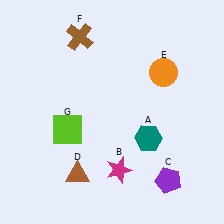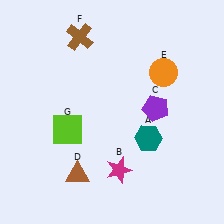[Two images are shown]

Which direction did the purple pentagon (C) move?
The purple pentagon (C) moved up.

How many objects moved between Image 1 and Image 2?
1 object moved between the two images.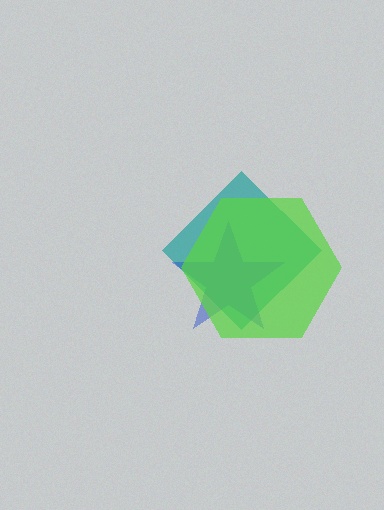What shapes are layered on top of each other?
The layered shapes are: a teal diamond, a blue star, a lime hexagon.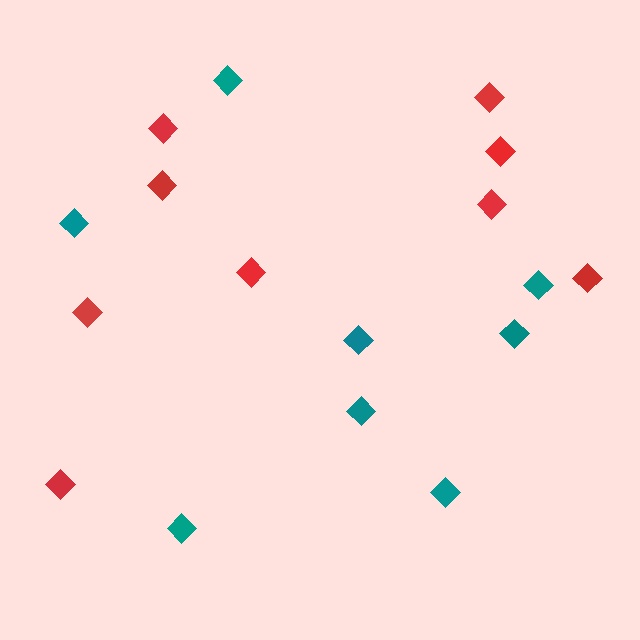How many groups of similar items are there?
There are 2 groups: one group of teal diamonds (8) and one group of red diamonds (9).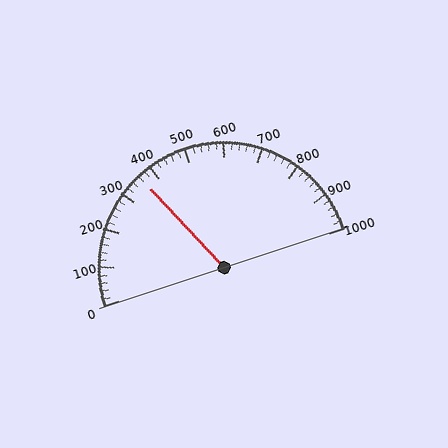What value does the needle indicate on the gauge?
The needle indicates approximately 360.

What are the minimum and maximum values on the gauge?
The gauge ranges from 0 to 1000.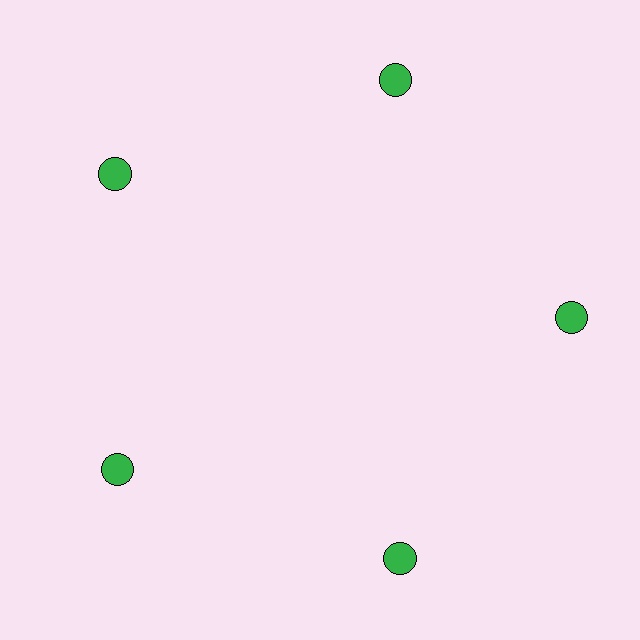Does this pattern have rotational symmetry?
Yes, this pattern has 5-fold rotational symmetry. It looks the same after rotating 72 degrees around the center.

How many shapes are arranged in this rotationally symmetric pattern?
There are 5 shapes, arranged in 5 groups of 1.